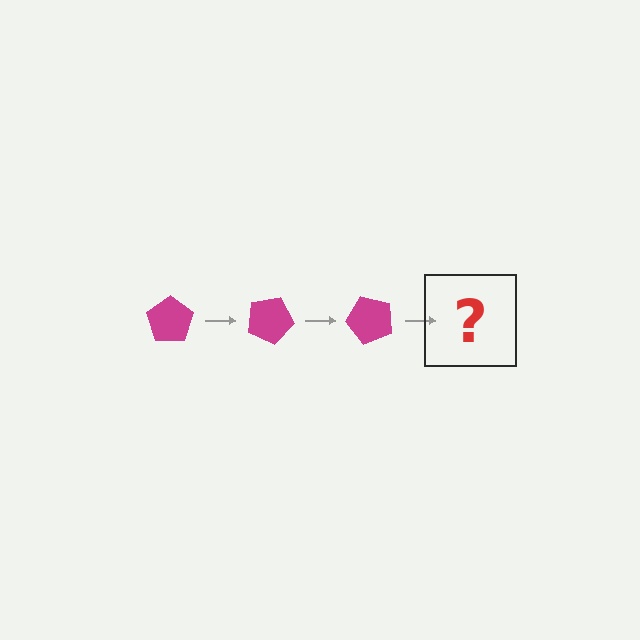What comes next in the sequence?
The next element should be a magenta pentagon rotated 75 degrees.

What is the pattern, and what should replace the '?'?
The pattern is that the pentagon rotates 25 degrees each step. The '?' should be a magenta pentagon rotated 75 degrees.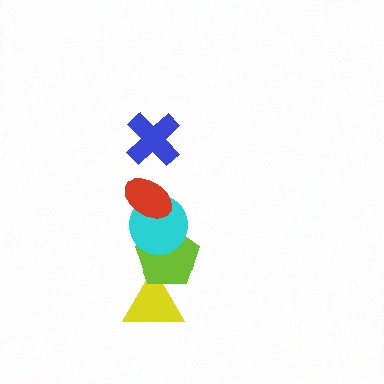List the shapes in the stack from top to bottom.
From top to bottom: the blue cross, the red ellipse, the cyan circle, the lime pentagon, the yellow triangle.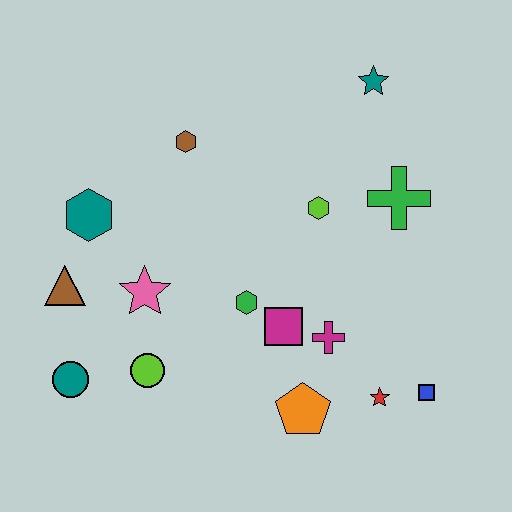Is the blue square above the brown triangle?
No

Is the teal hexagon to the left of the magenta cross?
Yes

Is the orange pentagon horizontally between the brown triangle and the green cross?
Yes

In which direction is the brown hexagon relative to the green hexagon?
The brown hexagon is above the green hexagon.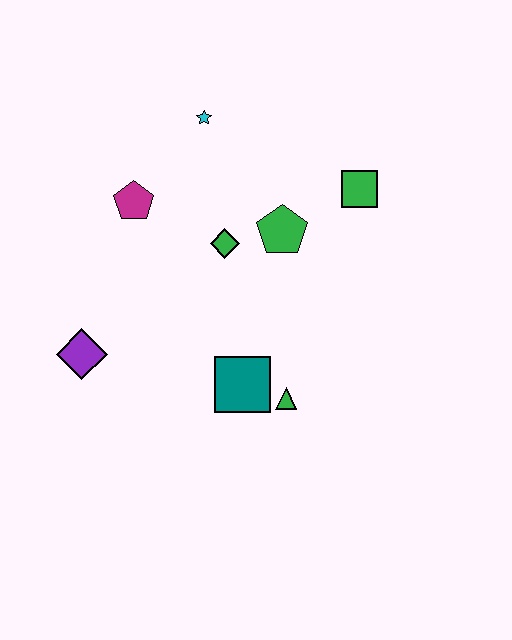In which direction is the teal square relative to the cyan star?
The teal square is below the cyan star.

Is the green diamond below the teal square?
No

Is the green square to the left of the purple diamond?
No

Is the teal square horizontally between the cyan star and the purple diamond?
No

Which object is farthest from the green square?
The purple diamond is farthest from the green square.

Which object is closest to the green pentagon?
The green diamond is closest to the green pentagon.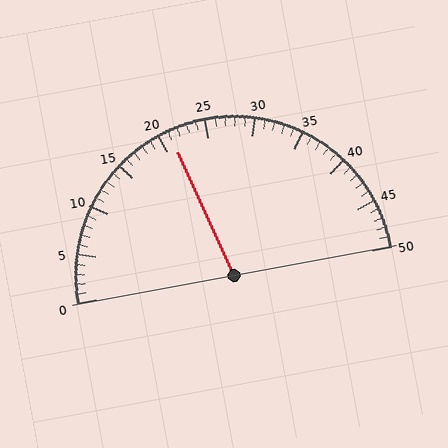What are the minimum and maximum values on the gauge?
The gauge ranges from 0 to 50.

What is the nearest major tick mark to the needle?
The nearest major tick mark is 20.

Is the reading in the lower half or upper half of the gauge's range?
The reading is in the lower half of the range (0 to 50).